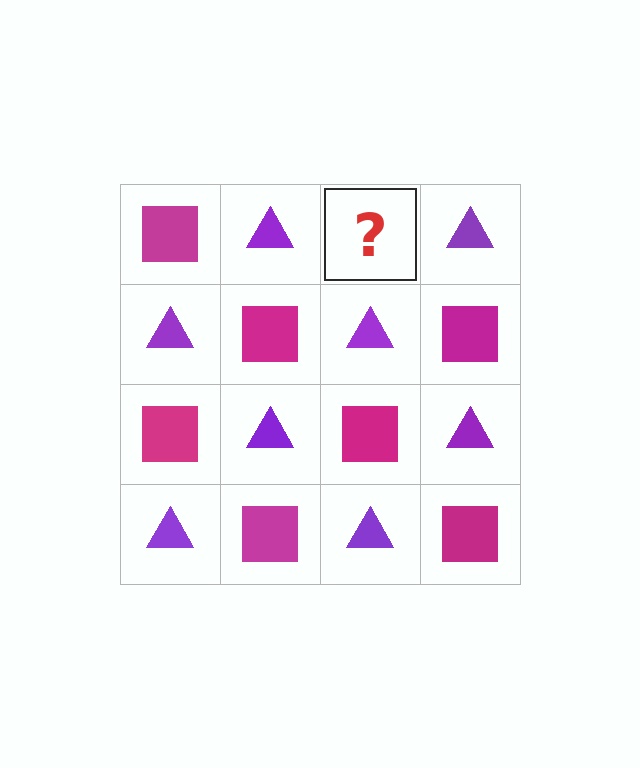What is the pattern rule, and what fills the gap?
The rule is that it alternates magenta square and purple triangle in a checkerboard pattern. The gap should be filled with a magenta square.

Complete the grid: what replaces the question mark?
The question mark should be replaced with a magenta square.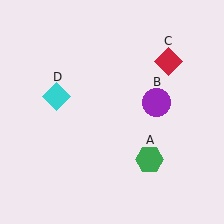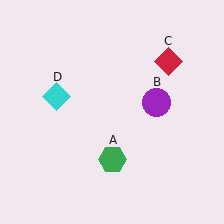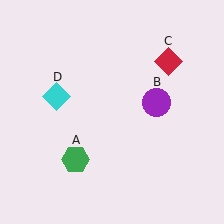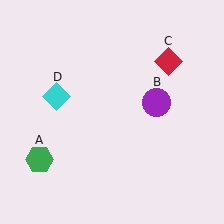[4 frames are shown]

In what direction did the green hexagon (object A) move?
The green hexagon (object A) moved left.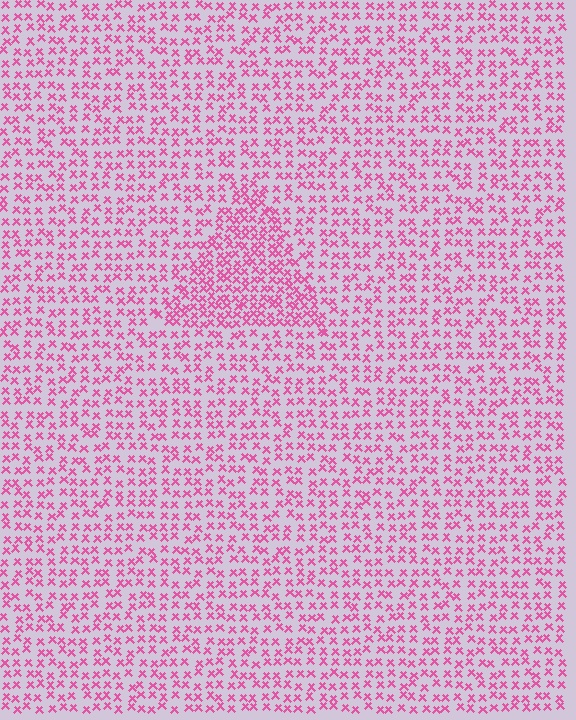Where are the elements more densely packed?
The elements are more densely packed inside the triangle boundary.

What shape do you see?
I see a triangle.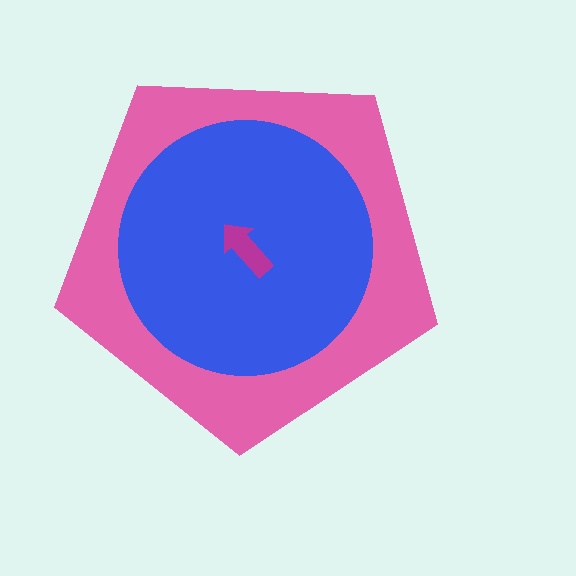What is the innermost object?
The magenta arrow.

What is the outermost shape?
The pink pentagon.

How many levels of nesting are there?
3.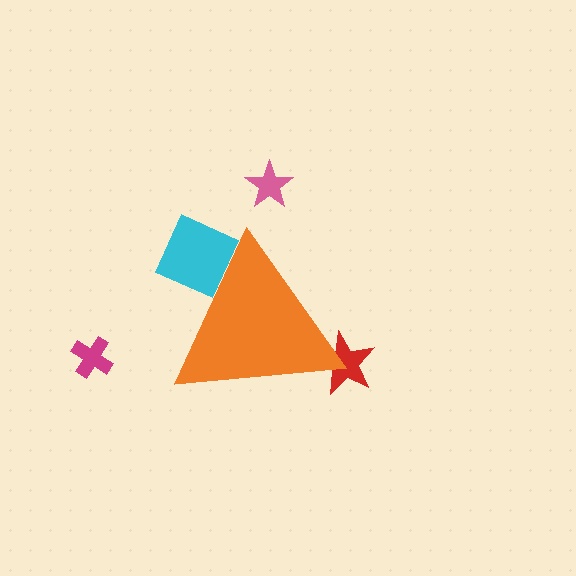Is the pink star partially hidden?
No, the pink star is fully visible.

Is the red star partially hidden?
Yes, the red star is partially hidden behind the orange triangle.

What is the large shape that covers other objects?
An orange triangle.